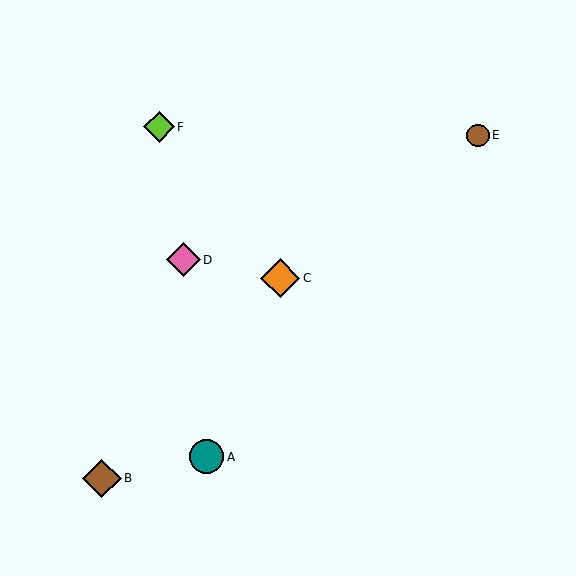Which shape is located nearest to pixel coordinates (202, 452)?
The teal circle (labeled A) at (207, 457) is nearest to that location.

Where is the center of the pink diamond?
The center of the pink diamond is at (183, 260).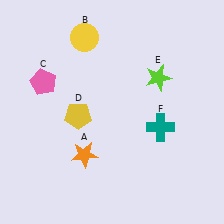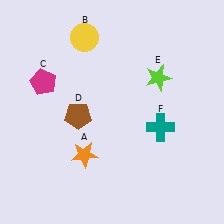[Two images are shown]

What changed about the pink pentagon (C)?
In Image 1, C is pink. In Image 2, it changed to magenta.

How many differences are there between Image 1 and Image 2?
There are 2 differences between the two images.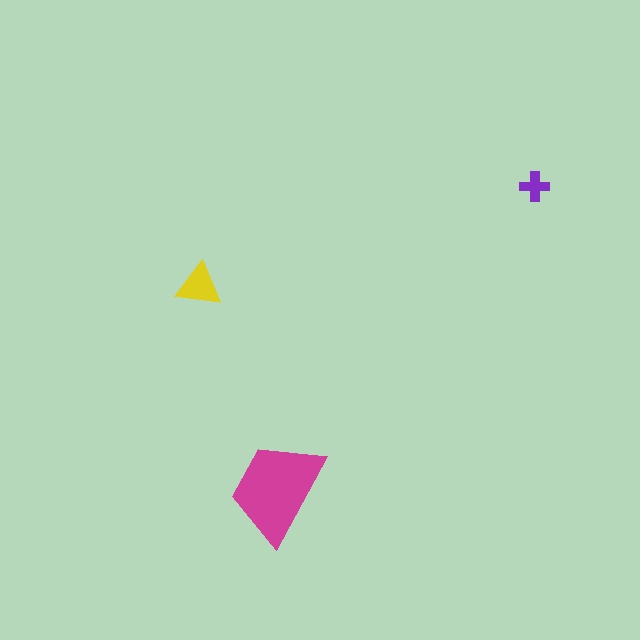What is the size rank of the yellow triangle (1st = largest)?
2nd.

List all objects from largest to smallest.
The magenta trapezoid, the yellow triangle, the purple cross.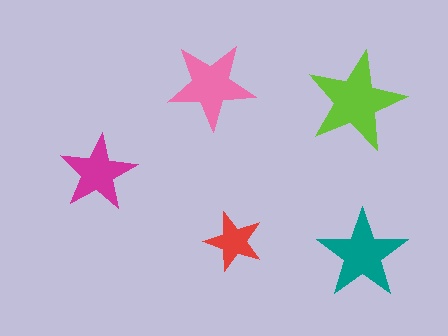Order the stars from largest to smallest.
the lime one, the teal one, the pink one, the magenta one, the red one.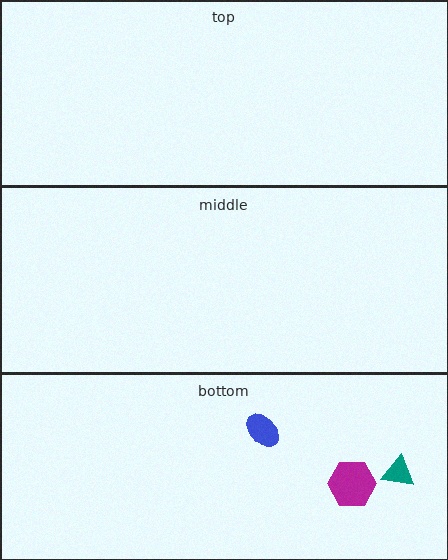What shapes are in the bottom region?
The magenta hexagon, the blue ellipse, the teal triangle.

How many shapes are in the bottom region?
3.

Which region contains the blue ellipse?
The bottom region.